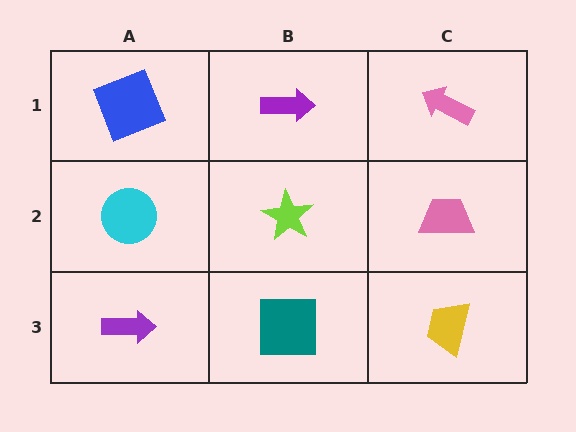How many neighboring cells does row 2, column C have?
3.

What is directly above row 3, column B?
A lime star.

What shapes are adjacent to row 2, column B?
A purple arrow (row 1, column B), a teal square (row 3, column B), a cyan circle (row 2, column A), a pink trapezoid (row 2, column C).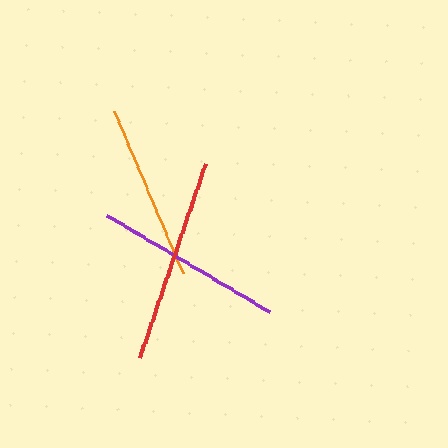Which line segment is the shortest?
The orange line is the shortest at approximately 176 pixels.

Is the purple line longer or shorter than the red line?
The red line is longer than the purple line.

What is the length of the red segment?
The red segment is approximately 205 pixels long.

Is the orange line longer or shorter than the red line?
The red line is longer than the orange line.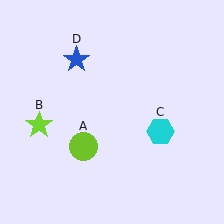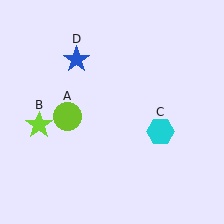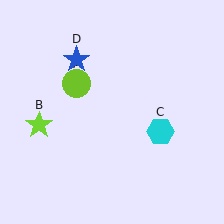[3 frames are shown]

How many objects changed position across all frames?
1 object changed position: lime circle (object A).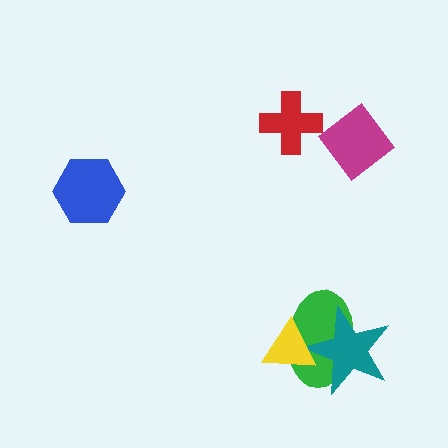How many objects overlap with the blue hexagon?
0 objects overlap with the blue hexagon.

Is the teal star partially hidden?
Yes, it is partially covered by another shape.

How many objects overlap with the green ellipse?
2 objects overlap with the green ellipse.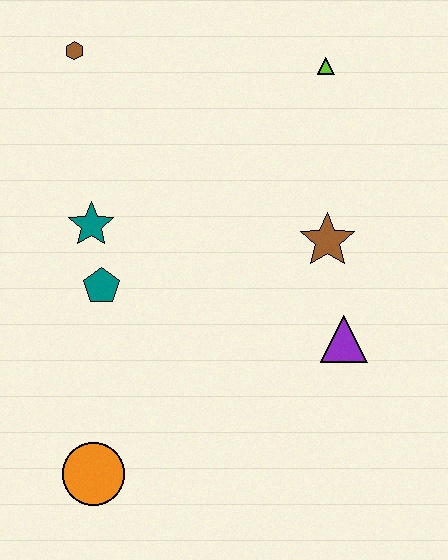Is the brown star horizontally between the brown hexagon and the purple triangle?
Yes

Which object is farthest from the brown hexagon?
The orange circle is farthest from the brown hexagon.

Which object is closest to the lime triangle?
The brown star is closest to the lime triangle.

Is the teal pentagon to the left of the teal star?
No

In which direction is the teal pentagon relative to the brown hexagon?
The teal pentagon is below the brown hexagon.